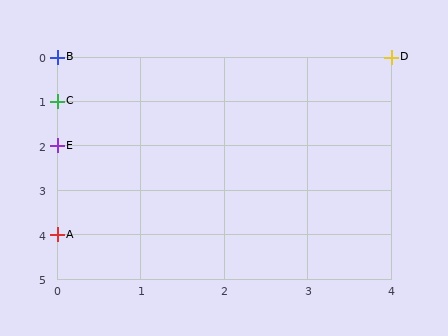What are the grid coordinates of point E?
Point E is at grid coordinates (0, 2).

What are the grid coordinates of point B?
Point B is at grid coordinates (0, 0).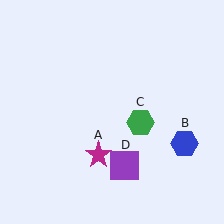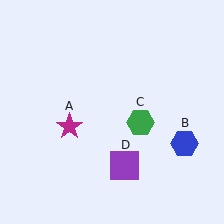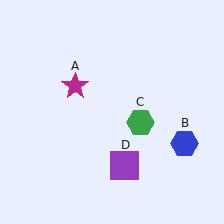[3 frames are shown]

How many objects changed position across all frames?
1 object changed position: magenta star (object A).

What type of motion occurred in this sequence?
The magenta star (object A) rotated clockwise around the center of the scene.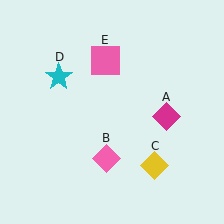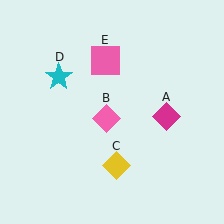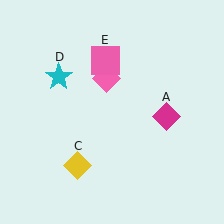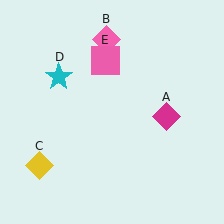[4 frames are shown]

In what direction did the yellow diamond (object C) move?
The yellow diamond (object C) moved left.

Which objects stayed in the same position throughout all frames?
Magenta diamond (object A) and cyan star (object D) and pink square (object E) remained stationary.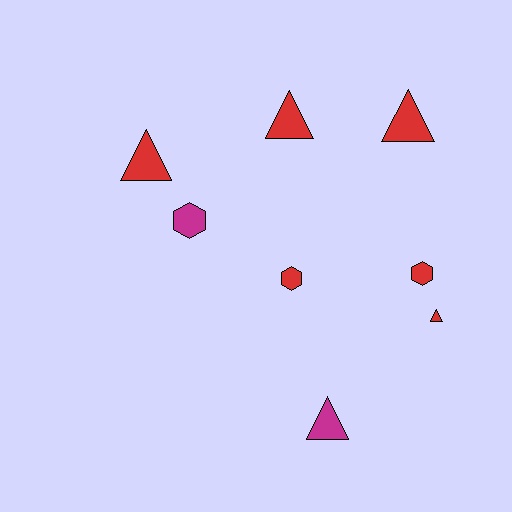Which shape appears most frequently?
Triangle, with 5 objects.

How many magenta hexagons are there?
There is 1 magenta hexagon.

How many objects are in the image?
There are 8 objects.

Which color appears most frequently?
Red, with 6 objects.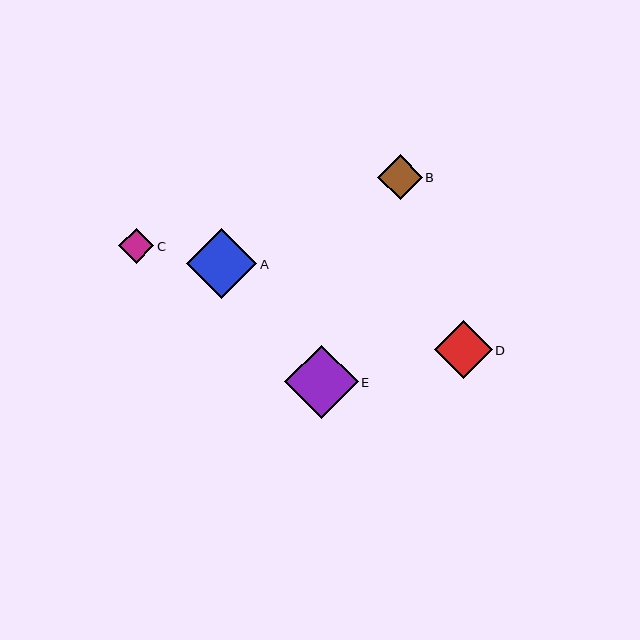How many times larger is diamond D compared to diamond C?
Diamond D is approximately 1.6 times the size of diamond C.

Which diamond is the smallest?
Diamond C is the smallest with a size of approximately 35 pixels.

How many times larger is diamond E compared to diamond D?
Diamond E is approximately 1.3 times the size of diamond D.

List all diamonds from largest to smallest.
From largest to smallest: E, A, D, B, C.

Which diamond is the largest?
Diamond E is the largest with a size of approximately 74 pixels.